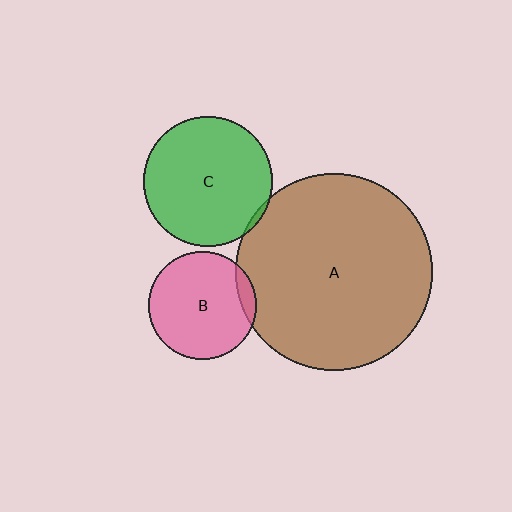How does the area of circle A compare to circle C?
Approximately 2.3 times.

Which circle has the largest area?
Circle A (brown).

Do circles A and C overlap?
Yes.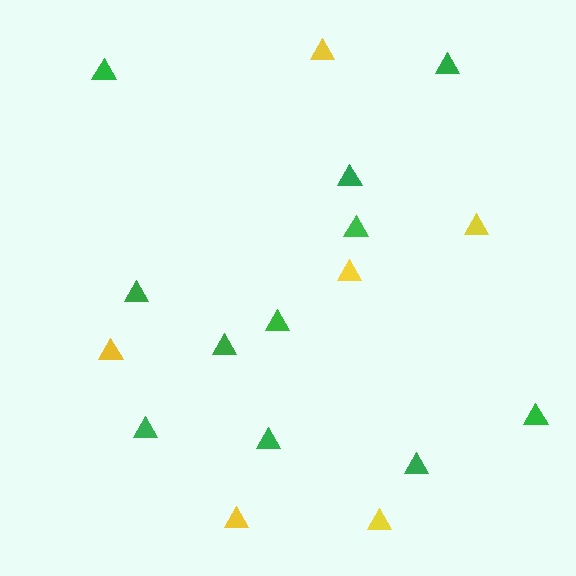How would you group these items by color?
There are 2 groups: one group of yellow triangles (6) and one group of green triangles (11).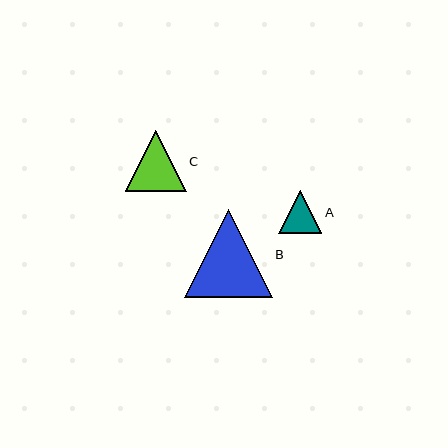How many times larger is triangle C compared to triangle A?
Triangle C is approximately 1.4 times the size of triangle A.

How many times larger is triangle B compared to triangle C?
Triangle B is approximately 1.4 times the size of triangle C.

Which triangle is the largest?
Triangle B is the largest with a size of approximately 88 pixels.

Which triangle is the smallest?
Triangle A is the smallest with a size of approximately 43 pixels.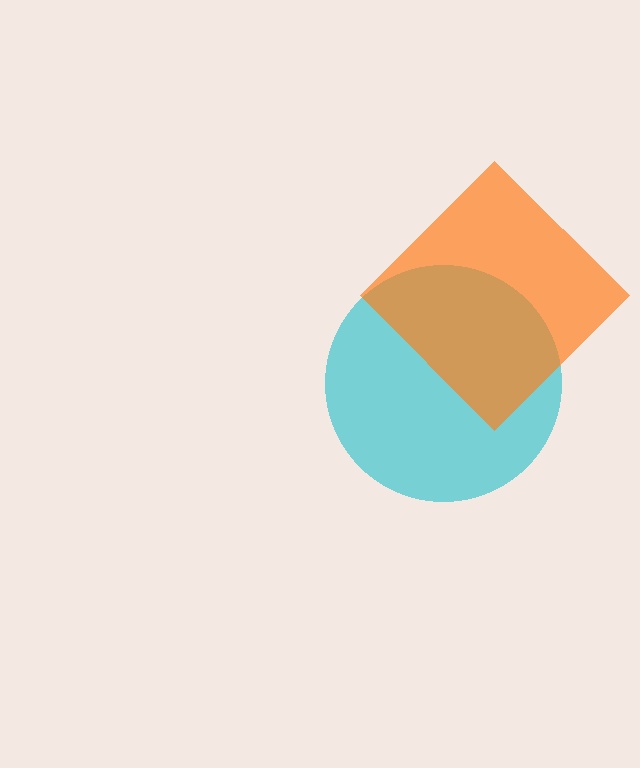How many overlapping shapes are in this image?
There are 2 overlapping shapes in the image.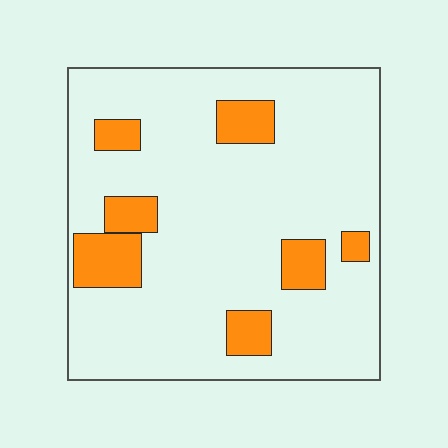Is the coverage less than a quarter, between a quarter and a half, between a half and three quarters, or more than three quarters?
Less than a quarter.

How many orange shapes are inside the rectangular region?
7.